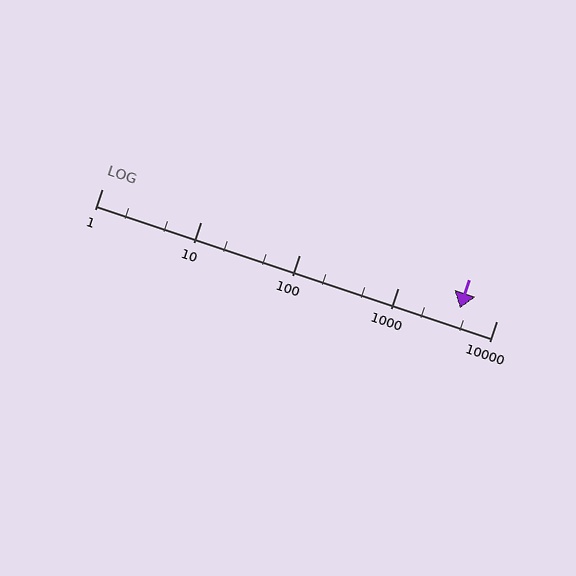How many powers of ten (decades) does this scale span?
The scale spans 4 decades, from 1 to 10000.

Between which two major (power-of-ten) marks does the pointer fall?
The pointer is between 1000 and 10000.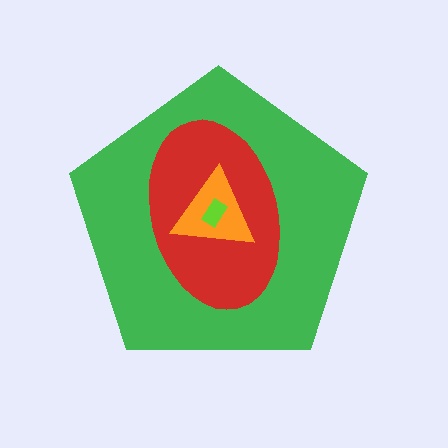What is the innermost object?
The lime rectangle.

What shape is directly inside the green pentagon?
The red ellipse.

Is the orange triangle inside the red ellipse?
Yes.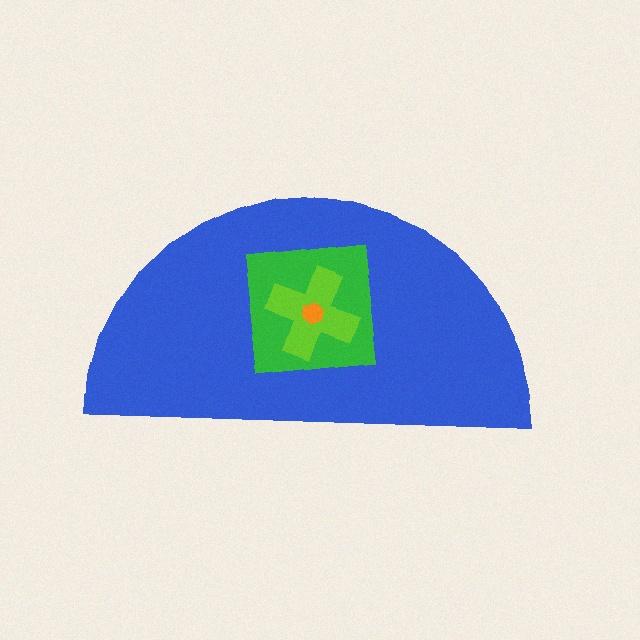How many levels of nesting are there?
4.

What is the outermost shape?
The blue semicircle.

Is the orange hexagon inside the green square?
Yes.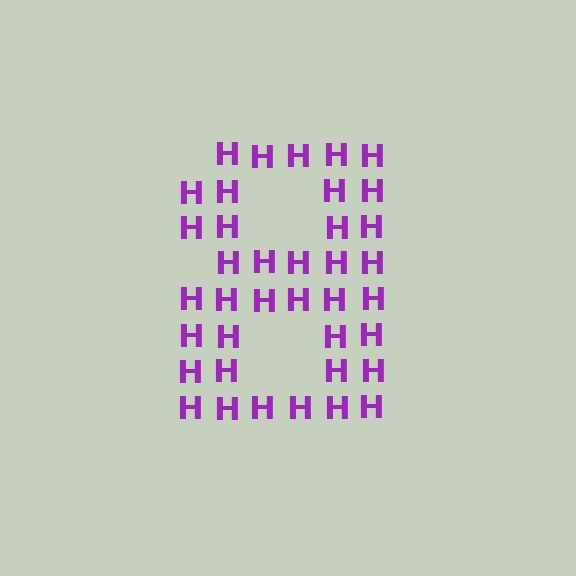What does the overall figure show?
The overall figure shows the digit 8.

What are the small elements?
The small elements are letter H's.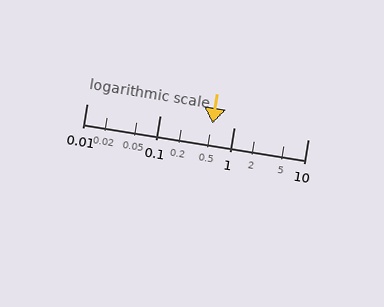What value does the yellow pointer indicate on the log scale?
The pointer indicates approximately 0.51.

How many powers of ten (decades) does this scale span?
The scale spans 3 decades, from 0.01 to 10.